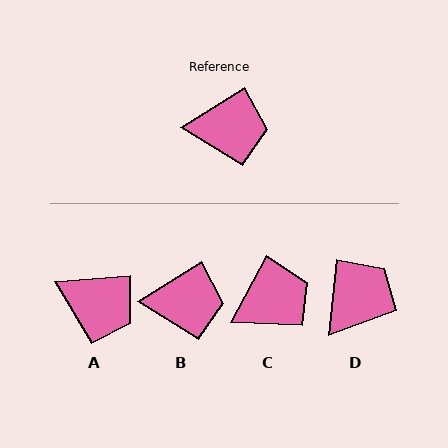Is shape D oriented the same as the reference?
No, it is off by about 51 degrees.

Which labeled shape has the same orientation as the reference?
B.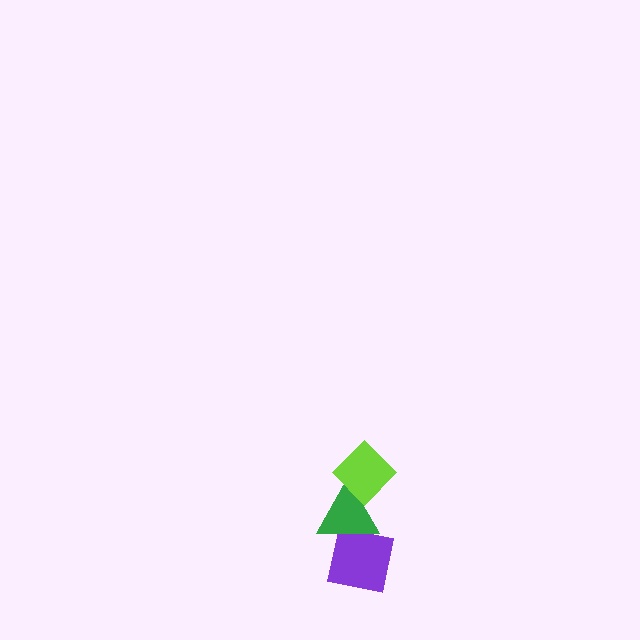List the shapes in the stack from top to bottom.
From top to bottom: the lime diamond, the green triangle, the purple square.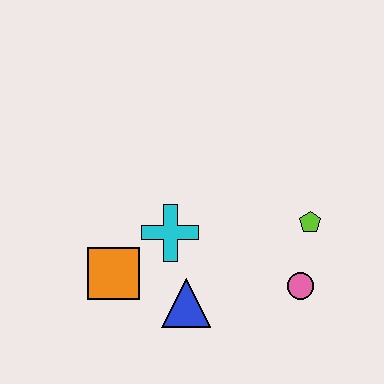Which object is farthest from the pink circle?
The orange square is farthest from the pink circle.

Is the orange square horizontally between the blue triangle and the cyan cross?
No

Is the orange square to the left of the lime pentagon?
Yes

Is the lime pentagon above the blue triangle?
Yes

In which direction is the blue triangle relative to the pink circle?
The blue triangle is to the left of the pink circle.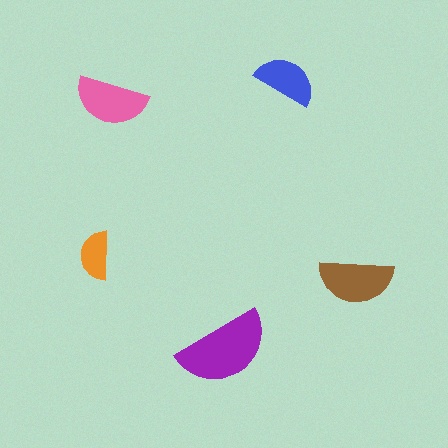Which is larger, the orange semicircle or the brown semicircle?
The brown one.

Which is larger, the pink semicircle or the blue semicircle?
The pink one.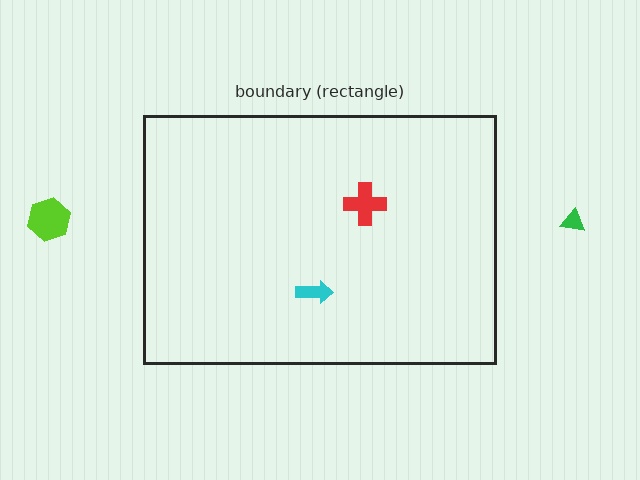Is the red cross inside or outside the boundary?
Inside.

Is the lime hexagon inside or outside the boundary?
Outside.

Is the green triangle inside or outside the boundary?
Outside.